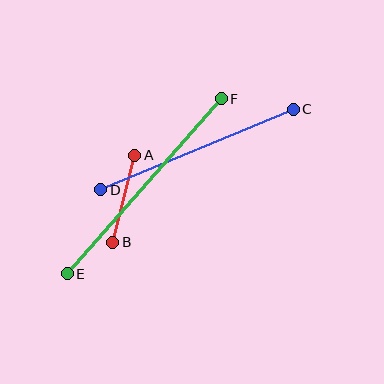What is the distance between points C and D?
The distance is approximately 209 pixels.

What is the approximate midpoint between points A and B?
The midpoint is at approximately (124, 199) pixels.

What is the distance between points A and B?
The distance is approximately 90 pixels.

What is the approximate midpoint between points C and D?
The midpoint is at approximately (197, 149) pixels.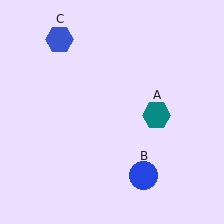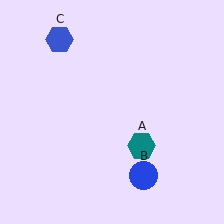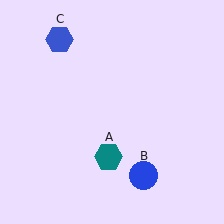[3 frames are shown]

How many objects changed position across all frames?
1 object changed position: teal hexagon (object A).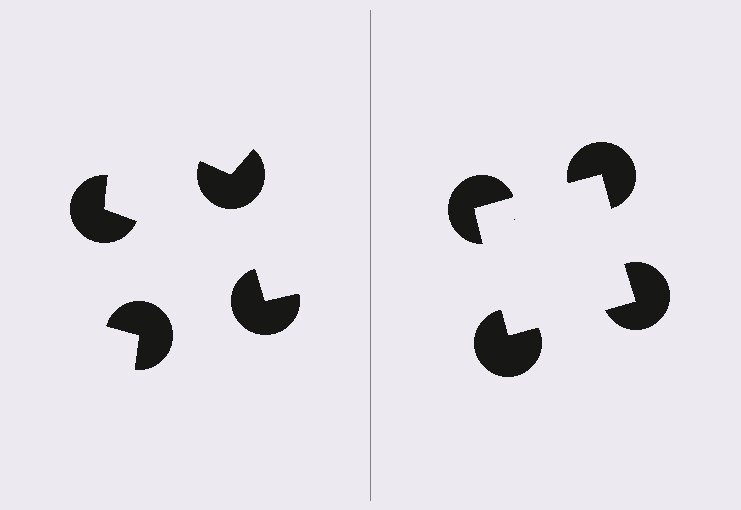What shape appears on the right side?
An illusory square.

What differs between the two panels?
The pac-man discs are positioned identically on both sides; only the wedge orientations differ. On the right they align to a square; on the left they are misaligned.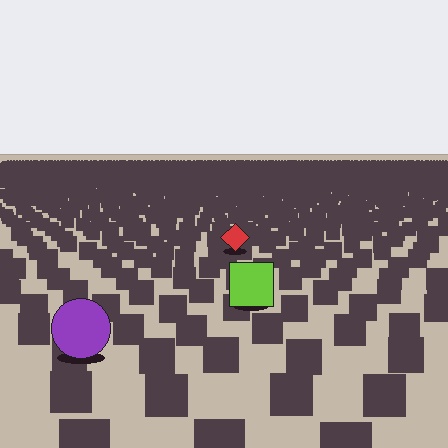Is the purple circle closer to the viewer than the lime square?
Yes. The purple circle is closer — you can tell from the texture gradient: the ground texture is coarser near it.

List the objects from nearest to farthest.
From nearest to farthest: the purple circle, the lime square, the red diamond.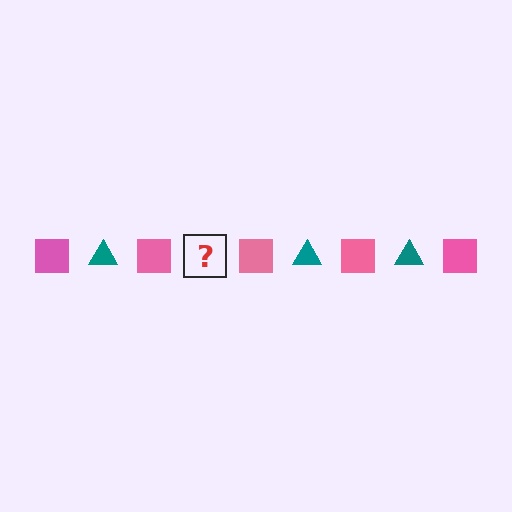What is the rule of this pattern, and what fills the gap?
The rule is that the pattern alternates between pink square and teal triangle. The gap should be filled with a teal triangle.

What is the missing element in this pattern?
The missing element is a teal triangle.